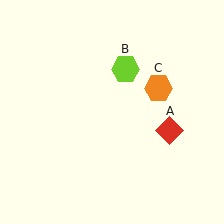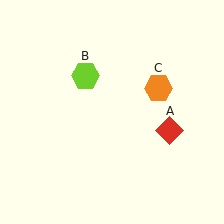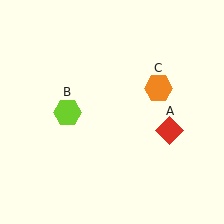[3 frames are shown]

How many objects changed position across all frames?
1 object changed position: lime hexagon (object B).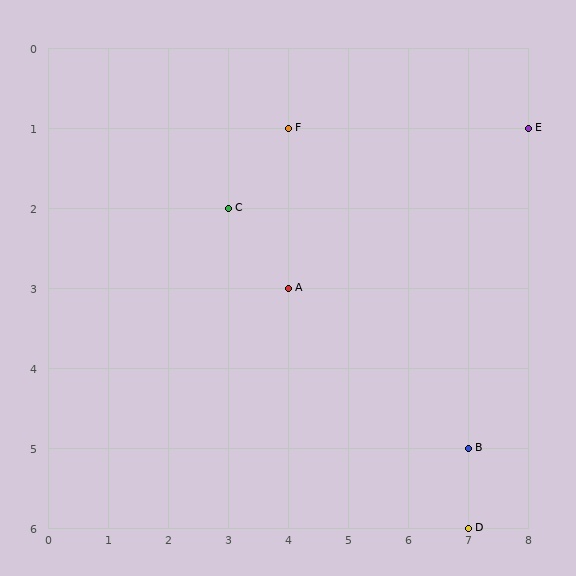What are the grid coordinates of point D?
Point D is at grid coordinates (7, 6).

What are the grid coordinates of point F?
Point F is at grid coordinates (4, 1).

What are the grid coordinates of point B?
Point B is at grid coordinates (7, 5).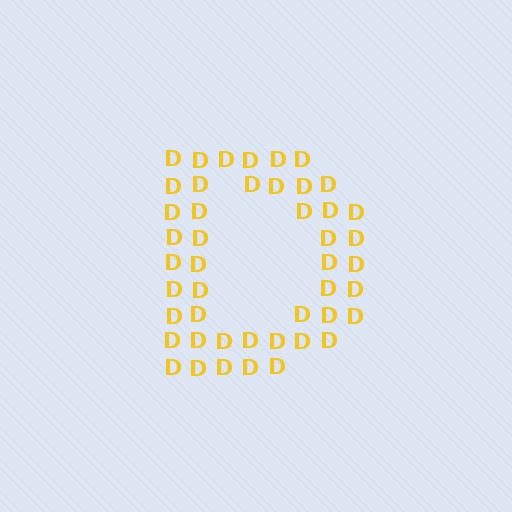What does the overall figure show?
The overall figure shows the letter D.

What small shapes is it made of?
It is made of small letter D's.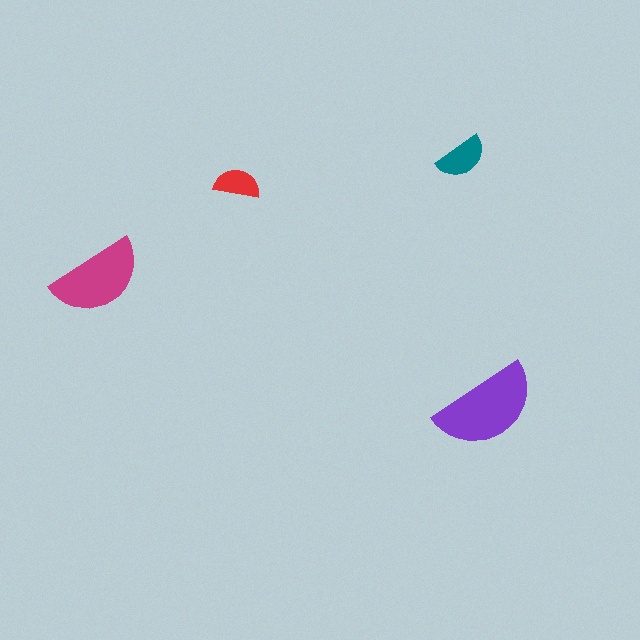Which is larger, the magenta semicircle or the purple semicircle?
The purple one.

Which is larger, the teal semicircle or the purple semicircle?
The purple one.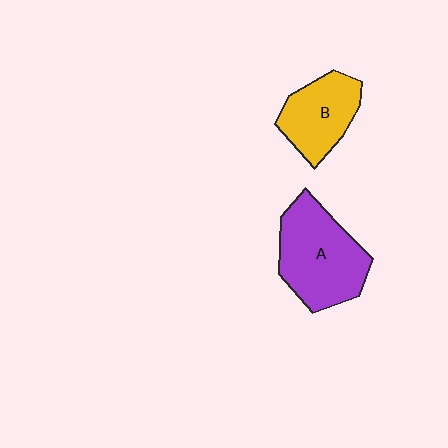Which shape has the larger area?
Shape A (purple).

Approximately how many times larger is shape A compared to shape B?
Approximately 1.5 times.